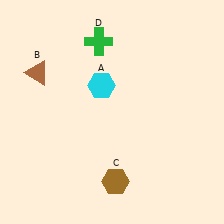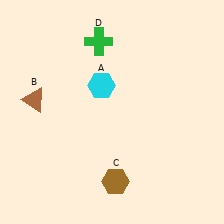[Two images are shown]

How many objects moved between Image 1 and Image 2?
1 object moved between the two images.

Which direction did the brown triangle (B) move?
The brown triangle (B) moved down.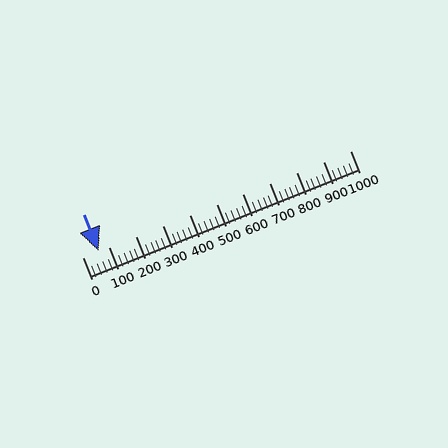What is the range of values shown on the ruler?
The ruler shows values from 0 to 1000.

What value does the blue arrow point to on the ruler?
The blue arrow points to approximately 60.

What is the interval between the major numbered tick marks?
The major tick marks are spaced 100 units apart.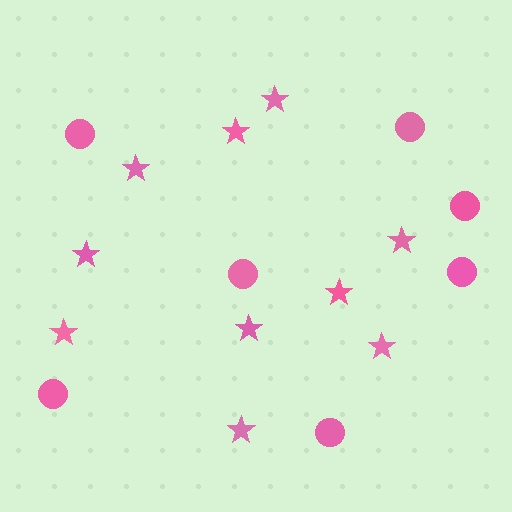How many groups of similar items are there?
There are 2 groups: one group of circles (7) and one group of stars (10).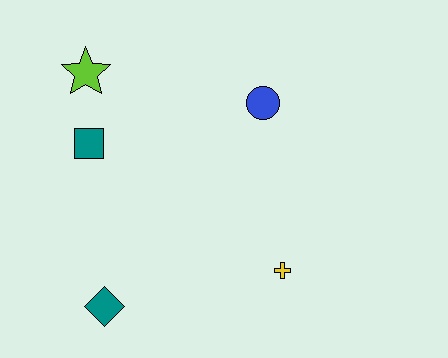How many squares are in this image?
There is 1 square.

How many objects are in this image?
There are 5 objects.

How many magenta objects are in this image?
There are no magenta objects.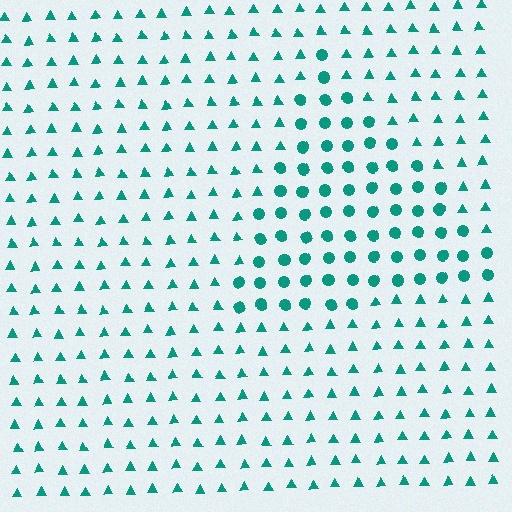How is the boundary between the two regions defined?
The boundary is defined by a change in element shape: circles inside vs. triangles outside. All elements share the same color and spacing.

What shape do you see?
I see a triangle.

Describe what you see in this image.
The image is filled with small teal elements arranged in a uniform grid. A triangle-shaped region contains circles, while the surrounding area contains triangles. The boundary is defined purely by the change in element shape.